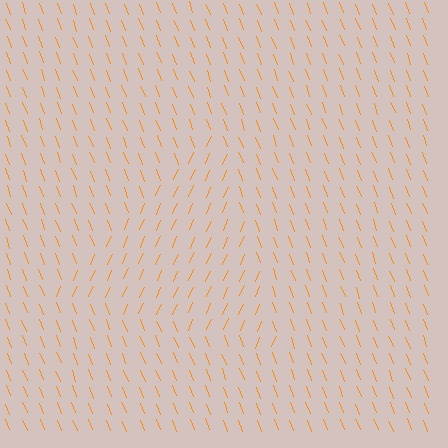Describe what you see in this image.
The image is filled with small orange line segments. A triangle region in the image has lines oriented differently from the surrounding lines, creating a visible texture boundary.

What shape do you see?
I see a triangle.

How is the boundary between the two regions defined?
The boundary is defined purely by a change in line orientation (approximately 45 degrees difference). All lines are the same color and thickness.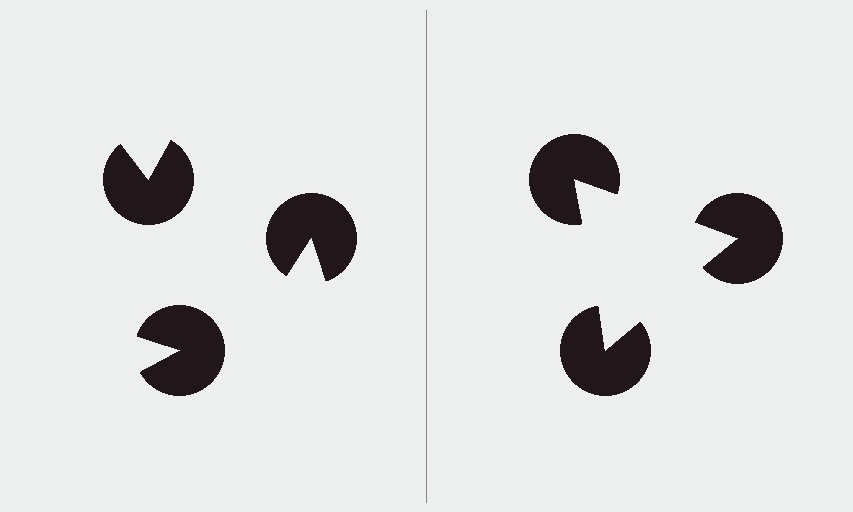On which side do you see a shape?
An illusory triangle appears on the right side. On the left side the wedge cuts are rotated, so no coherent shape forms.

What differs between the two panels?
The pac-man discs are positioned identically on both sides; only the wedge orientations differ. On the right they align to a triangle; on the left they are misaligned.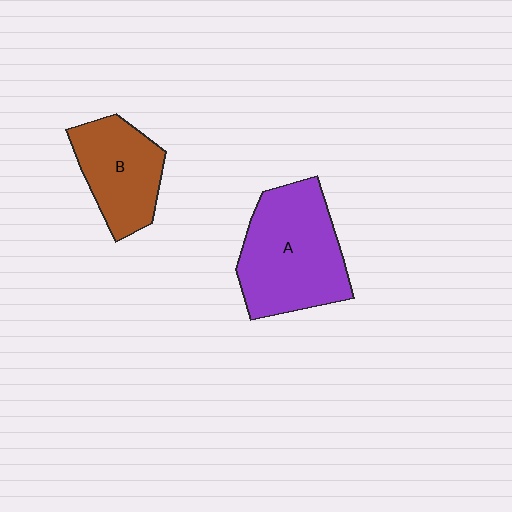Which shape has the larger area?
Shape A (purple).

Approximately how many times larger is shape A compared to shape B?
Approximately 1.5 times.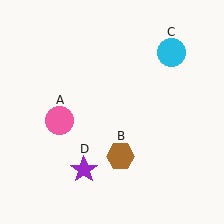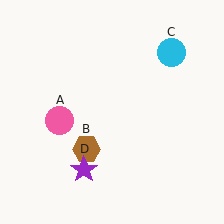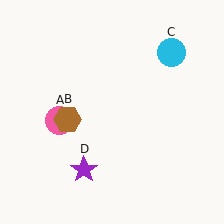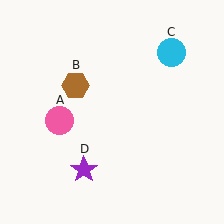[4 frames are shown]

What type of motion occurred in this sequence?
The brown hexagon (object B) rotated clockwise around the center of the scene.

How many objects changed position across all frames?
1 object changed position: brown hexagon (object B).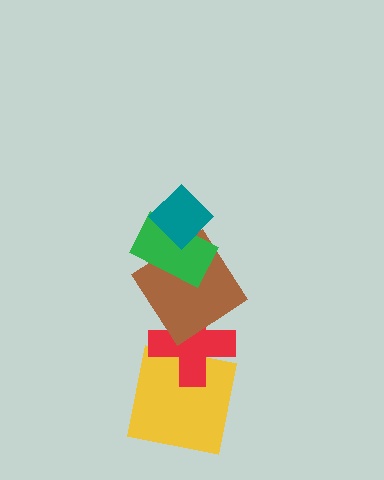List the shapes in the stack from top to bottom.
From top to bottom: the teal diamond, the green rectangle, the brown diamond, the red cross, the yellow square.